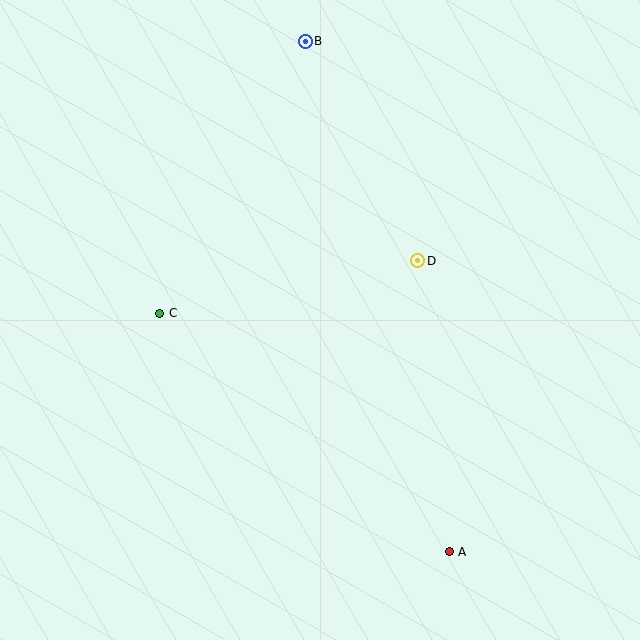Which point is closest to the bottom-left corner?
Point C is closest to the bottom-left corner.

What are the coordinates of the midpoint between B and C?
The midpoint between B and C is at (233, 177).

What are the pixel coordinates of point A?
Point A is at (449, 552).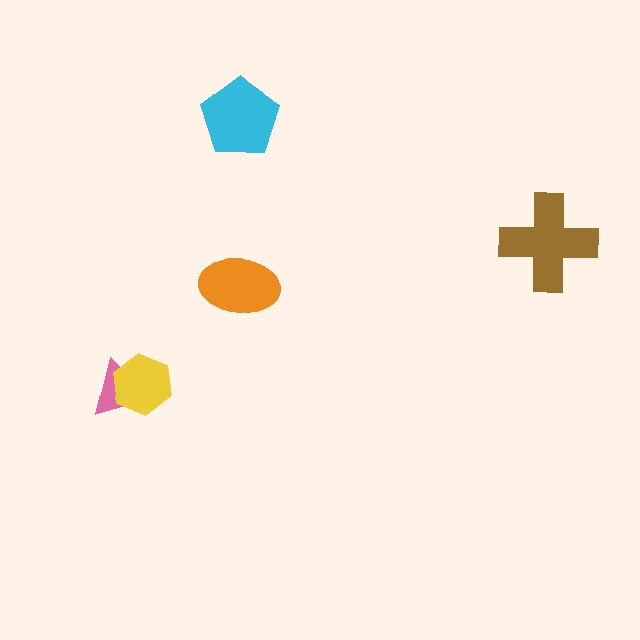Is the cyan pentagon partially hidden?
No, no other shape covers it.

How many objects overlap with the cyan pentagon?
0 objects overlap with the cyan pentagon.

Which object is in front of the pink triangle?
The yellow hexagon is in front of the pink triangle.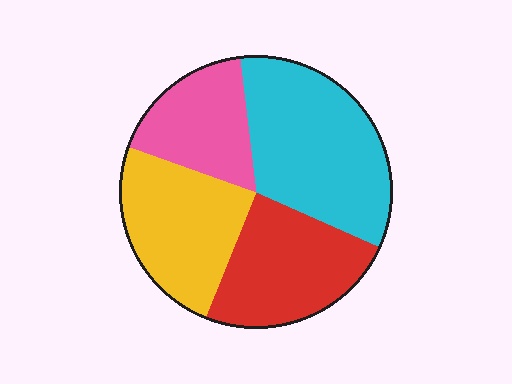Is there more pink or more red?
Red.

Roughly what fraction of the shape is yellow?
Yellow covers 24% of the shape.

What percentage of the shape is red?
Red covers 24% of the shape.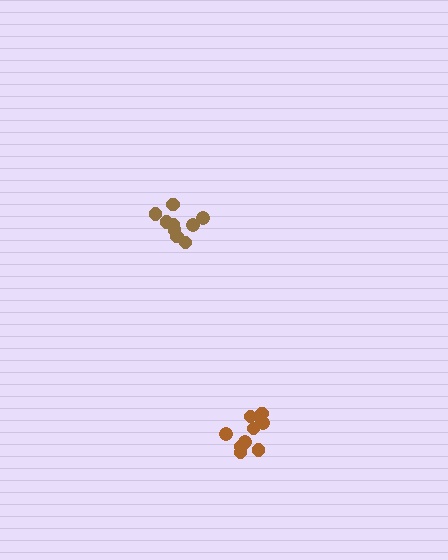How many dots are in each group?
Group 1: 9 dots, Group 2: 10 dots (19 total).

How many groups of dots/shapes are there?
There are 2 groups.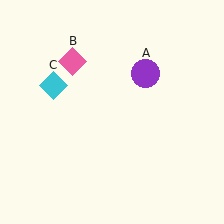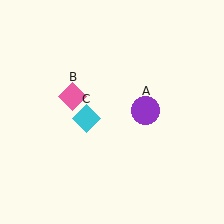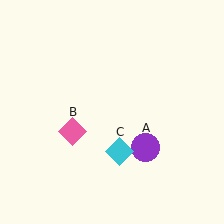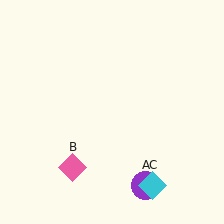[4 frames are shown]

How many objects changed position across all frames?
3 objects changed position: purple circle (object A), pink diamond (object B), cyan diamond (object C).